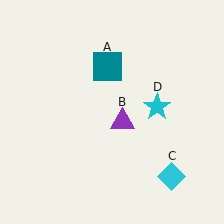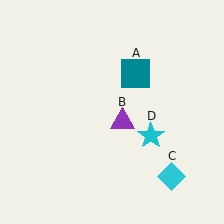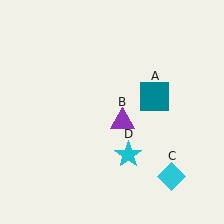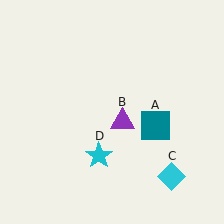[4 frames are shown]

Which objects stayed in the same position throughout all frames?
Purple triangle (object B) and cyan diamond (object C) remained stationary.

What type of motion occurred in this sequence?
The teal square (object A), cyan star (object D) rotated clockwise around the center of the scene.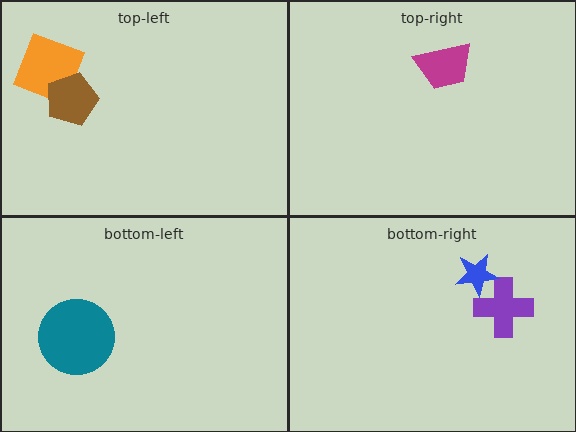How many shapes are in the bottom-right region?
2.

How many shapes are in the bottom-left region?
1.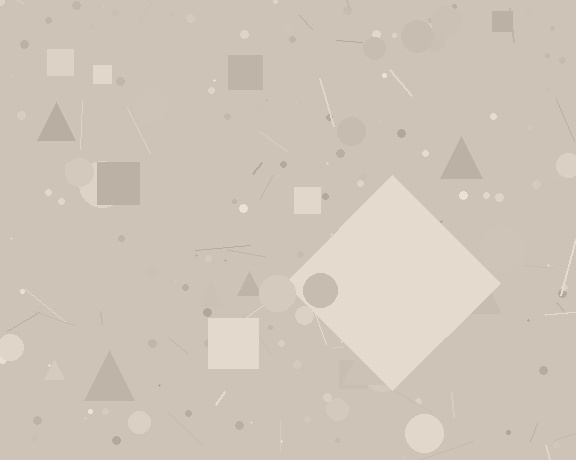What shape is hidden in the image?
A diamond is hidden in the image.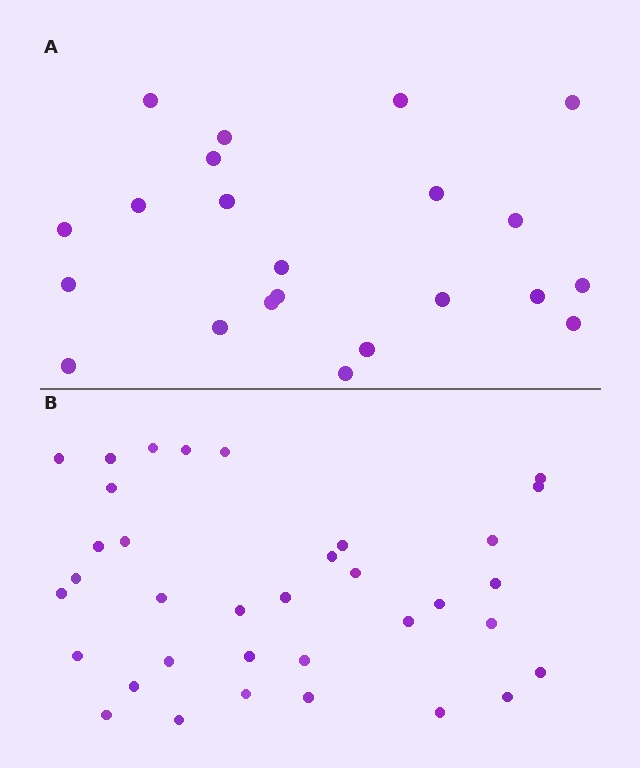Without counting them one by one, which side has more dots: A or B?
Region B (the bottom region) has more dots.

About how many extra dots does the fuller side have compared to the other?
Region B has approximately 15 more dots than region A.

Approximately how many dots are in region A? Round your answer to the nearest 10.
About 20 dots. (The exact count is 22, which rounds to 20.)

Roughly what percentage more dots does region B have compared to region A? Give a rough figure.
About 60% more.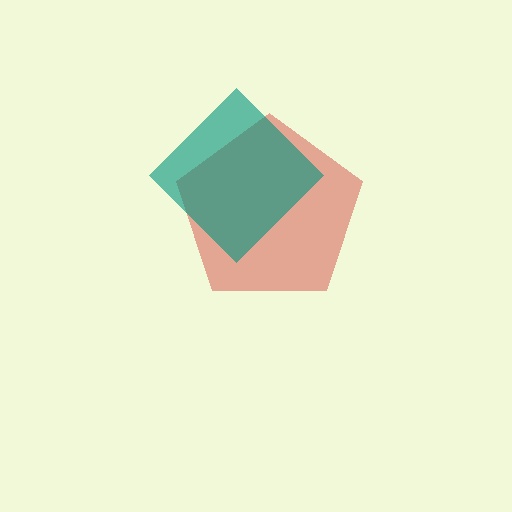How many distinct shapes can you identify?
There are 2 distinct shapes: a red pentagon, a teal diamond.